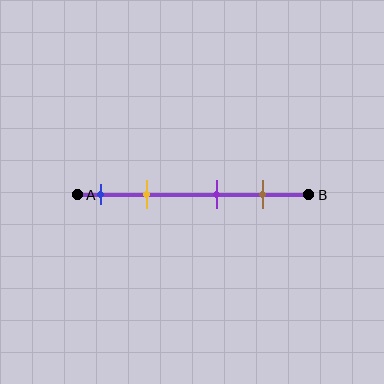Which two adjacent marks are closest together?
The blue and yellow marks are the closest adjacent pair.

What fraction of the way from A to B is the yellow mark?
The yellow mark is approximately 30% (0.3) of the way from A to B.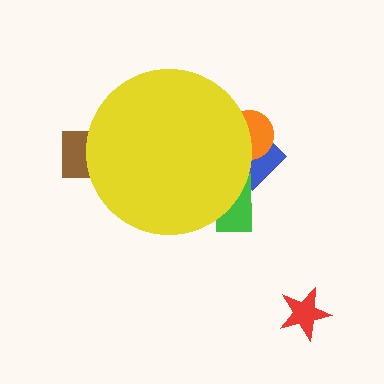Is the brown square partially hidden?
Yes, the brown square is partially hidden behind the yellow circle.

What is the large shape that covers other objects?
A yellow circle.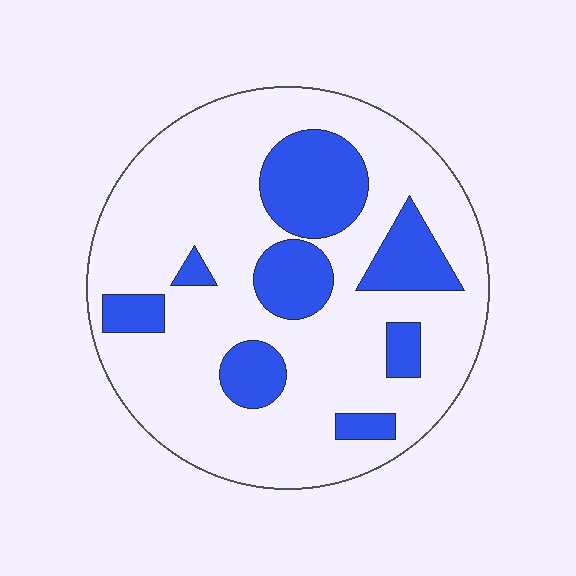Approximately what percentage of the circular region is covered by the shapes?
Approximately 25%.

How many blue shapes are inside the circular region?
8.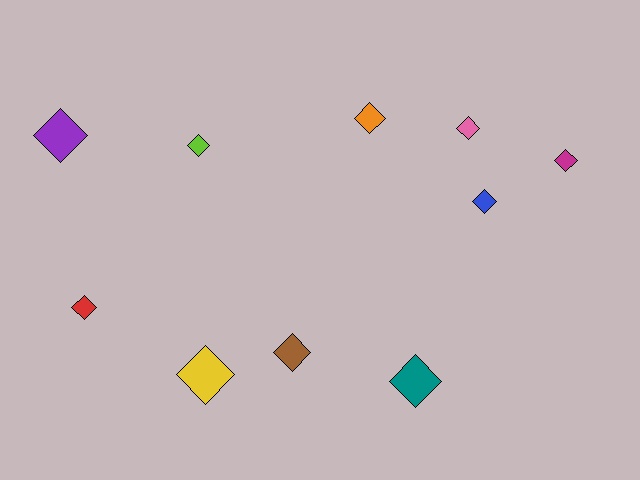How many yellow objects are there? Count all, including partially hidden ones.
There is 1 yellow object.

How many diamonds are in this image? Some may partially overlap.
There are 10 diamonds.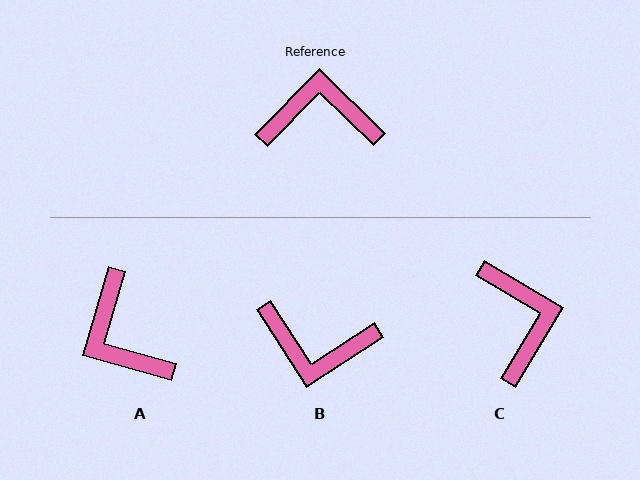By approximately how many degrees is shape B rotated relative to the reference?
Approximately 167 degrees counter-clockwise.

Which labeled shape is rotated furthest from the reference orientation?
B, about 167 degrees away.